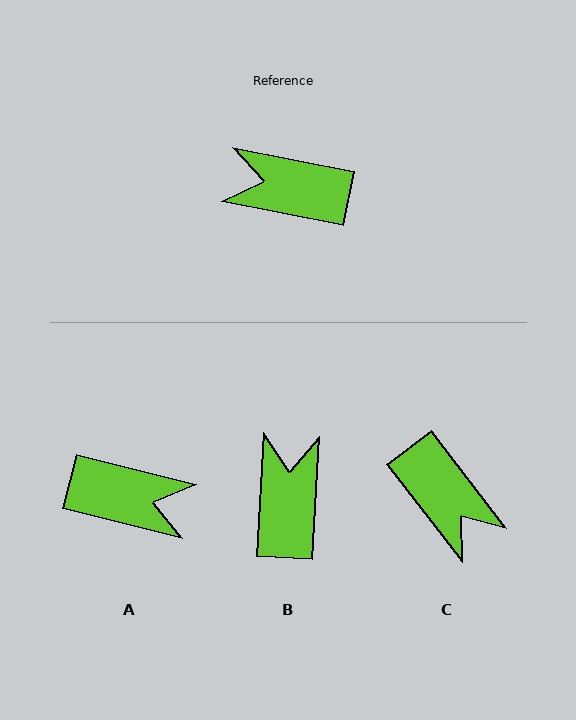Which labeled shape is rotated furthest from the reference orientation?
A, about 177 degrees away.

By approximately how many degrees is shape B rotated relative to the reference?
Approximately 82 degrees clockwise.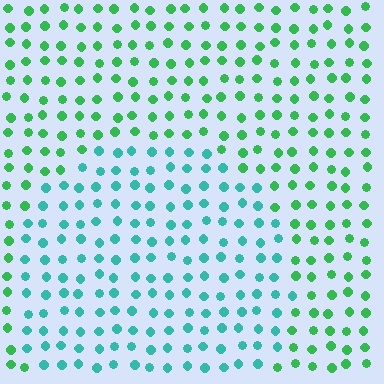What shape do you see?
I see a circle.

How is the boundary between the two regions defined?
The boundary is defined purely by a slight shift in hue (about 41 degrees). Spacing, size, and orientation are identical on both sides.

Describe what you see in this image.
The image is filled with small green elements in a uniform arrangement. A circle-shaped region is visible where the elements are tinted to a slightly different hue, forming a subtle color boundary.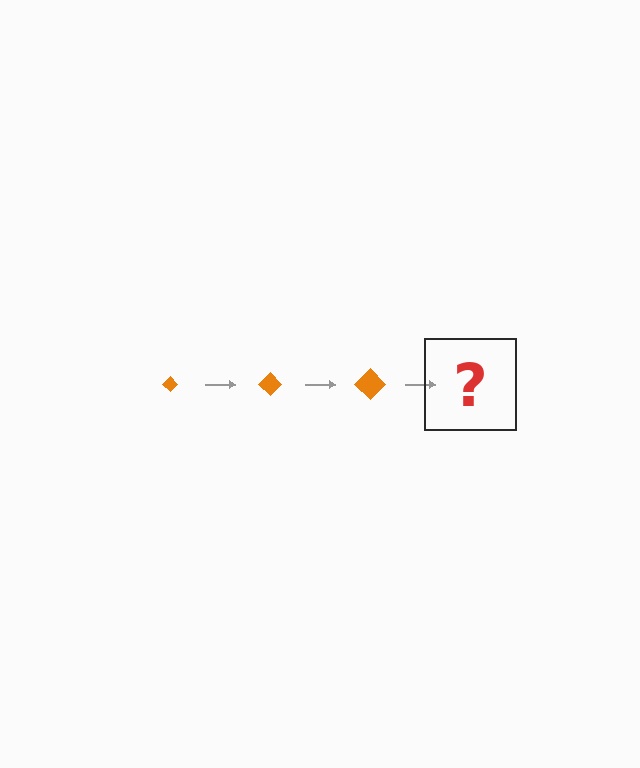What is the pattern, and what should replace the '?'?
The pattern is that the diamond gets progressively larger each step. The '?' should be an orange diamond, larger than the previous one.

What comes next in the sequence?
The next element should be an orange diamond, larger than the previous one.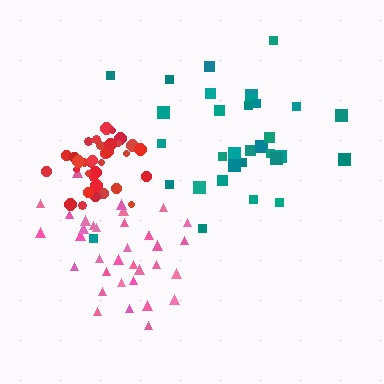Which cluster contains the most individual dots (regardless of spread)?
Pink (35).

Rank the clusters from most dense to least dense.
red, pink, teal.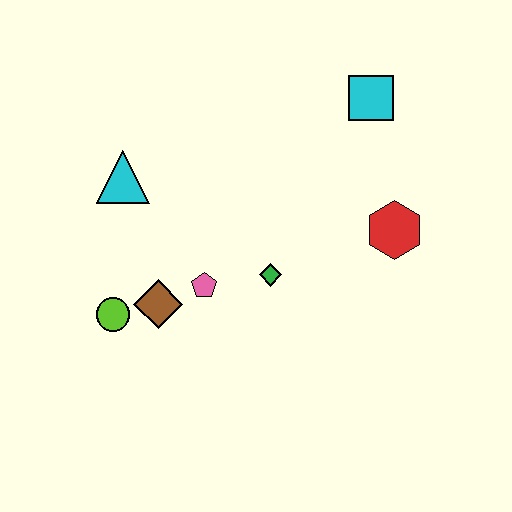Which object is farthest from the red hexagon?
The lime circle is farthest from the red hexagon.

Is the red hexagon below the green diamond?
No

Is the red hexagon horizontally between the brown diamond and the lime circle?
No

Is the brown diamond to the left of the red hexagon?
Yes